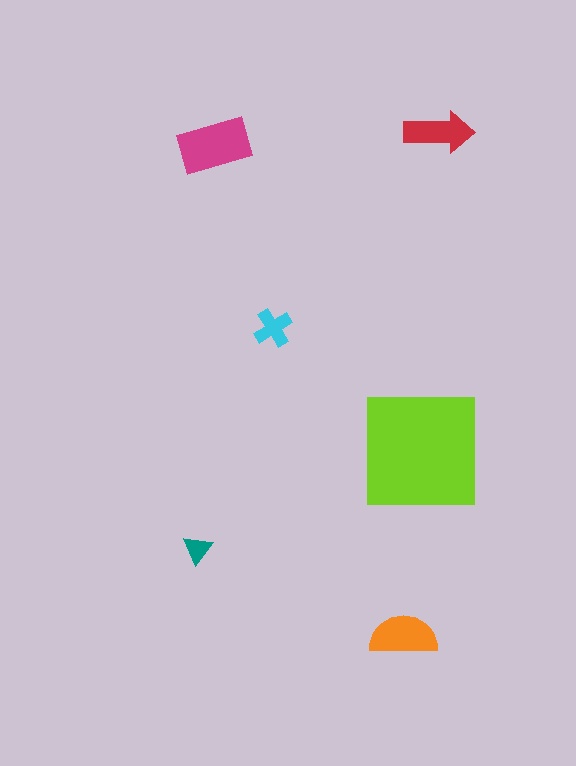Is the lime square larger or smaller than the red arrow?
Larger.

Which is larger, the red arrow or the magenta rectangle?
The magenta rectangle.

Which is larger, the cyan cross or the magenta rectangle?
The magenta rectangle.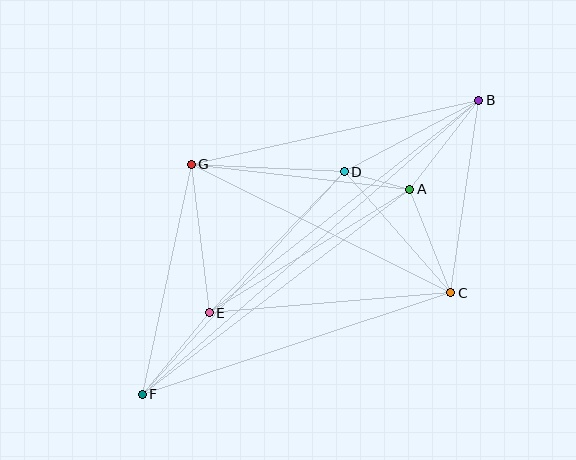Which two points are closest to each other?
Points A and D are closest to each other.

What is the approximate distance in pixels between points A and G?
The distance between A and G is approximately 220 pixels.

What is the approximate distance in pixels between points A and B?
The distance between A and B is approximately 112 pixels.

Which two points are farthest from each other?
Points B and F are farthest from each other.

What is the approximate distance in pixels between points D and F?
The distance between D and F is approximately 301 pixels.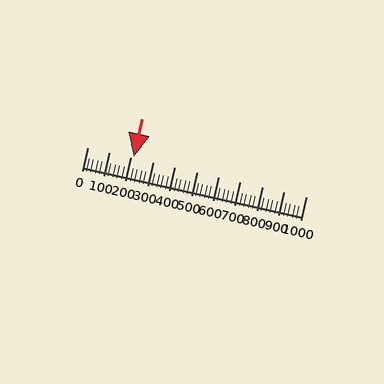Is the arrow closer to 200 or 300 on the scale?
The arrow is closer to 200.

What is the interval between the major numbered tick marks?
The major tick marks are spaced 100 units apart.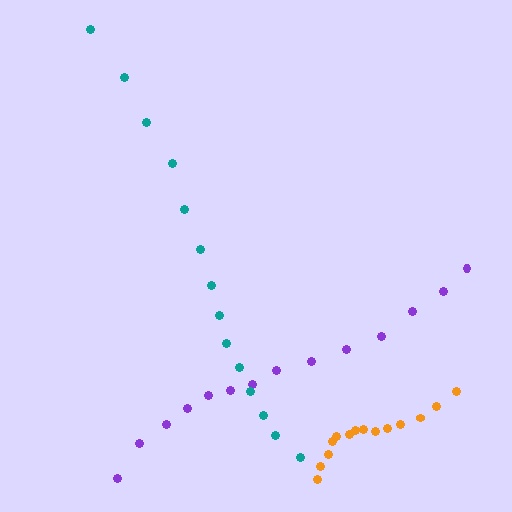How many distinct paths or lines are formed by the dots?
There are 3 distinct paths.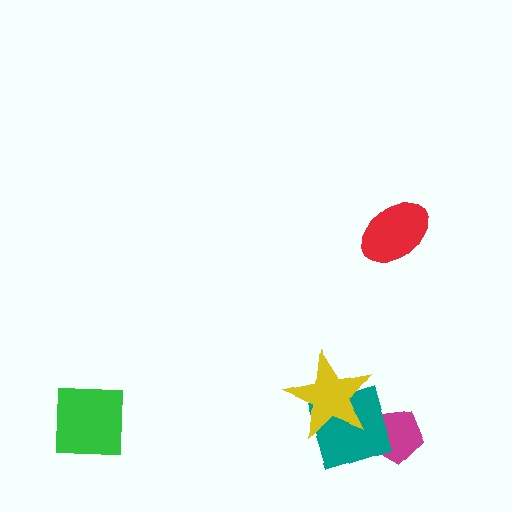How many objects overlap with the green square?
0 objects overlap with the green square.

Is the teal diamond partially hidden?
Yes, it is partially covered by another shape.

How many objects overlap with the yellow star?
1 object overlaps with the yellow star.